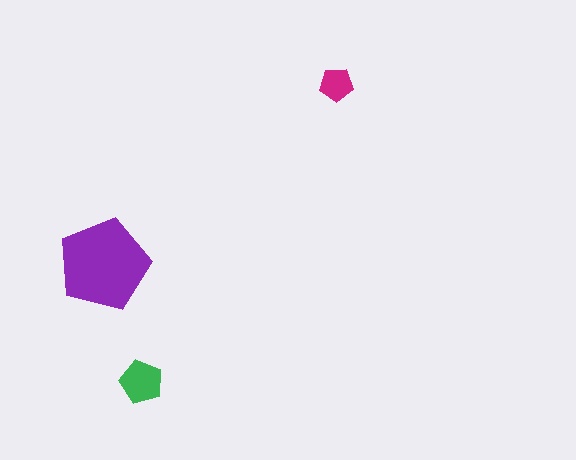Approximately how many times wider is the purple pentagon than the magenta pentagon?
About 2.5 times wider.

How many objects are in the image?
There are 3 objects in the image.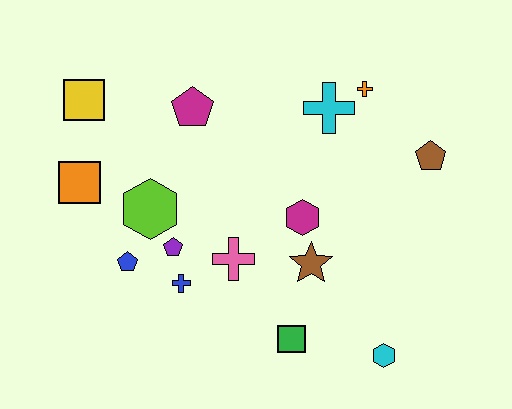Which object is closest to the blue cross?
The purple pentagon is closest to the blue cross.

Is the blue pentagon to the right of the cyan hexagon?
No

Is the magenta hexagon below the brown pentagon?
Yes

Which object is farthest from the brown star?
The yellow square is farthest from the brown star.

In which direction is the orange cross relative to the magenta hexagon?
The orange cross is above the magenta hexagon.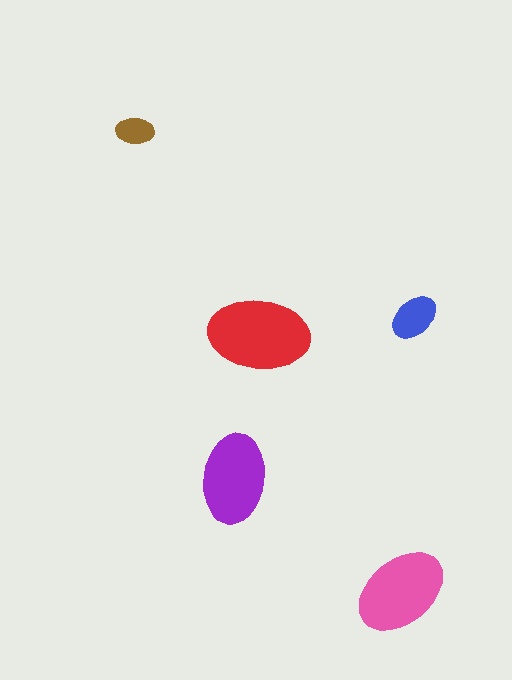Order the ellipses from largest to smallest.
the red one, the pink one, the purple one, the blue one, the brown one.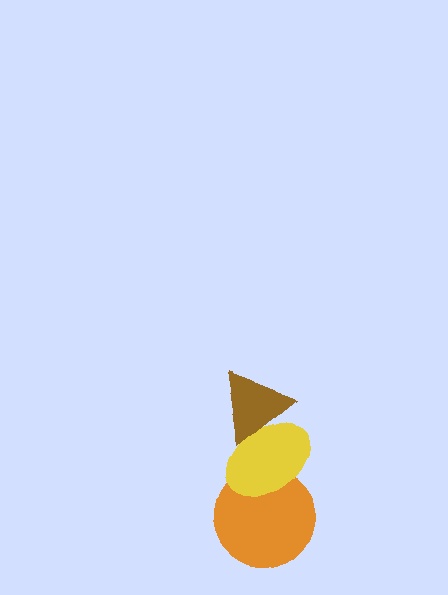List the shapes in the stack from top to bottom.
From top to bottom: the brown triangle, the yellow ellipse, the orange circle.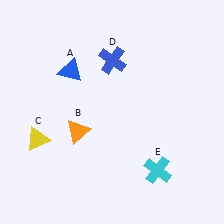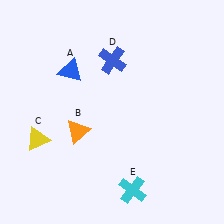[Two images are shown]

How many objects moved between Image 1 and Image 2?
1 object moved between the two images.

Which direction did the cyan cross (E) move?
The cyan cross (E) moved left.